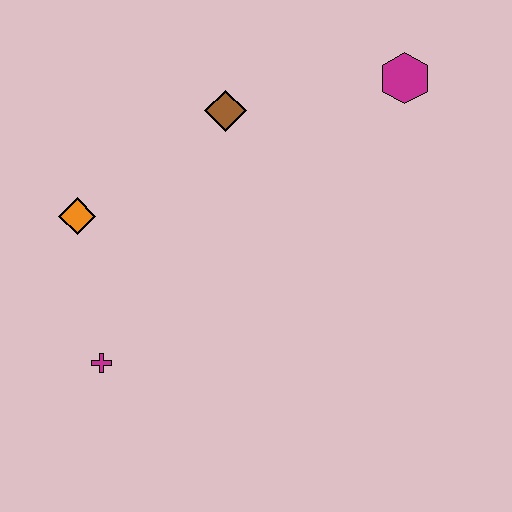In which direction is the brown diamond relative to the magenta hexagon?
The brown diamond is to the left of the magenta hexagon.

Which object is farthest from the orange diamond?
The magenta hexagon is farthest from the orange diamond.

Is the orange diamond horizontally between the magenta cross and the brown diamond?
No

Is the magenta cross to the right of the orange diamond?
Yes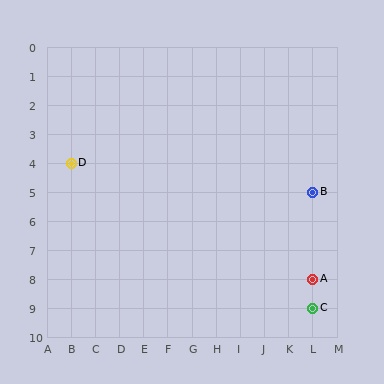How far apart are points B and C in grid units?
Points B and C are 4 rows apart.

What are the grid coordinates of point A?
Point A is at grid coordinates (L, 8).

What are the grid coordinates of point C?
Point C is at grid coordinates (L, 9).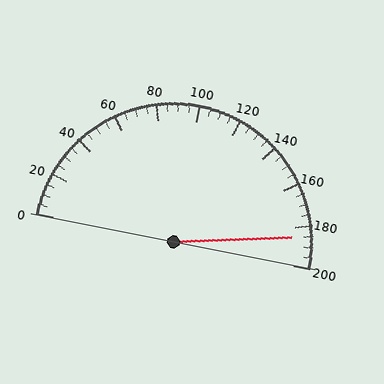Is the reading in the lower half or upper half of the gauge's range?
The reading is in the upper half of the range (0 to 200).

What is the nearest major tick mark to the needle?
The nearest major tick mark is 180.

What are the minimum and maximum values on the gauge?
The gauge ranges from 0 to 200.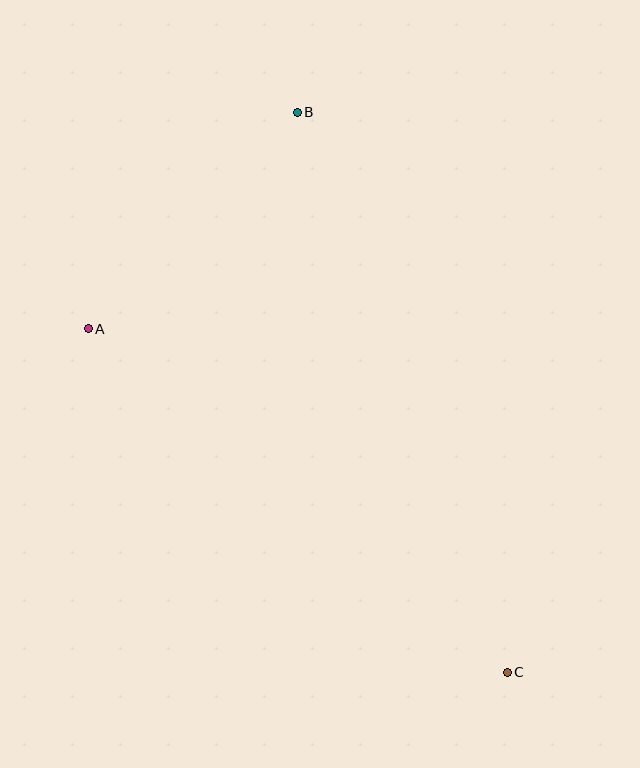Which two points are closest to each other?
Points A and B are closest to each other.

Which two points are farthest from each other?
Points B and C are farthest from each other.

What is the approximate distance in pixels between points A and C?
The distance between A and C is approximately 542 pixels.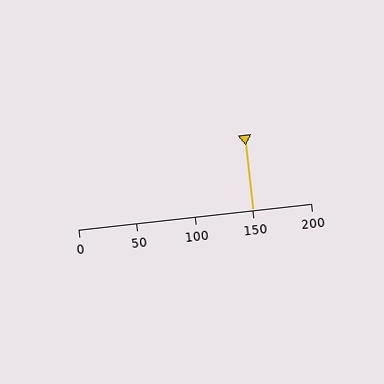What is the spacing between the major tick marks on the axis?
The major ticks are spaced 50 apart.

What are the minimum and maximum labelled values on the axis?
The axis runs from 0 to 200.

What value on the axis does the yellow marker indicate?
The marker indicates approximately 150.